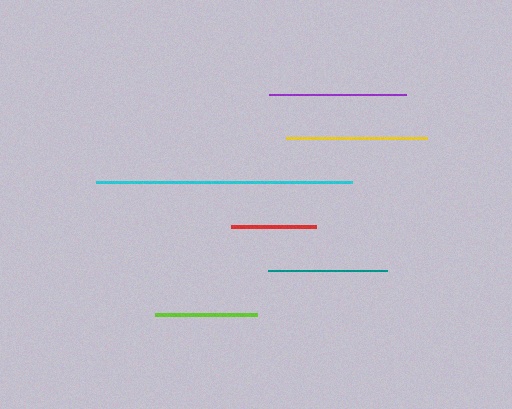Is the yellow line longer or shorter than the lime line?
The yellow line is longer than the lime line.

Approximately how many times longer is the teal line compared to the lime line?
The teal line is approximately 1.2 times the length of the lime line.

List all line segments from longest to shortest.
From longest to shortest: cyan, yellow, purple, teal, lime, red.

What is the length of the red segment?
The red segment is approximately 85 pixels long.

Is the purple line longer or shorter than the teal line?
The purple line is longer than the teal line.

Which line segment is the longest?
The cyan line is the longest at approximately 256 pixels.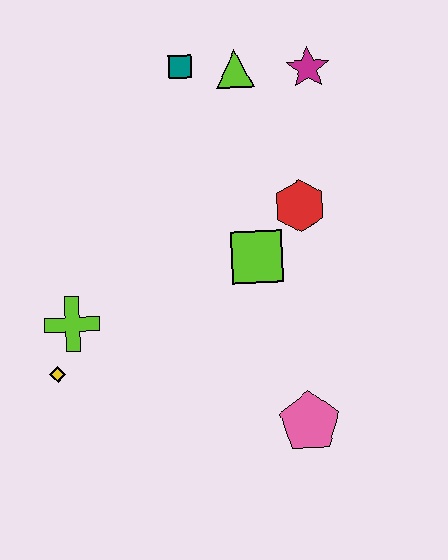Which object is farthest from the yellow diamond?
The magenta star is farthest from the yellow diamond.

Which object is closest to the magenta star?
The lime triangle is closest to the magenta star.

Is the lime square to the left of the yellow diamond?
No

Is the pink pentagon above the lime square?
No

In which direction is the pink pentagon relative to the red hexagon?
The pink pentagon is below the red hexagon.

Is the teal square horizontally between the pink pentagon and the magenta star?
No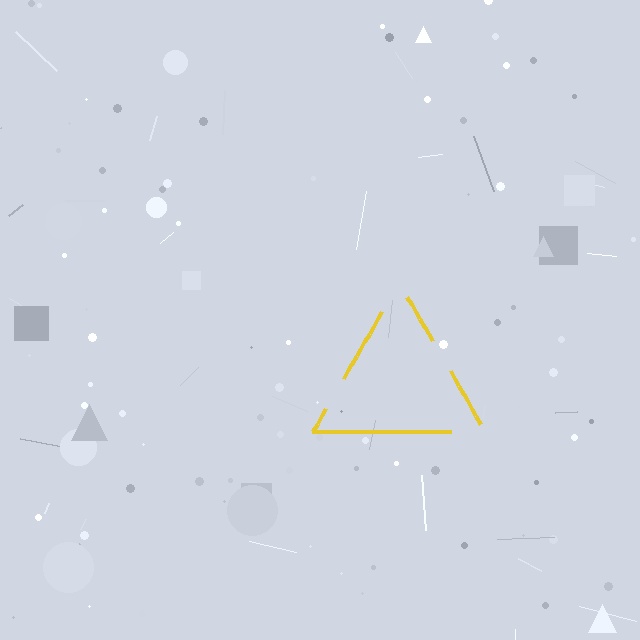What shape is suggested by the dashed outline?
The dashed outline suggests a triangle.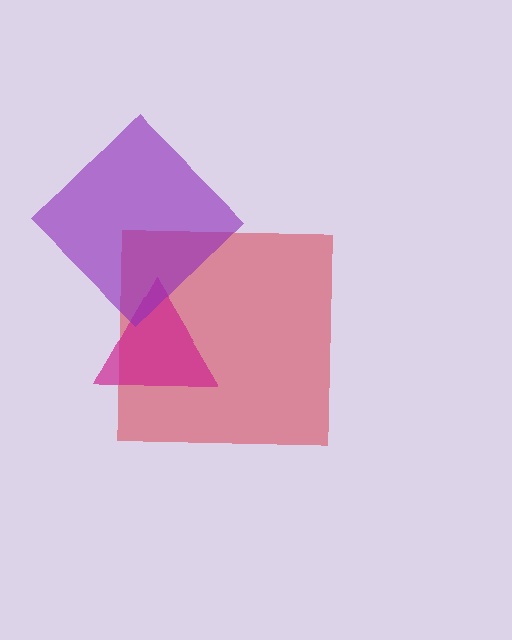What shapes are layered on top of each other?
The layered shapes are: a red square, a magenta triangle, a purple diamond.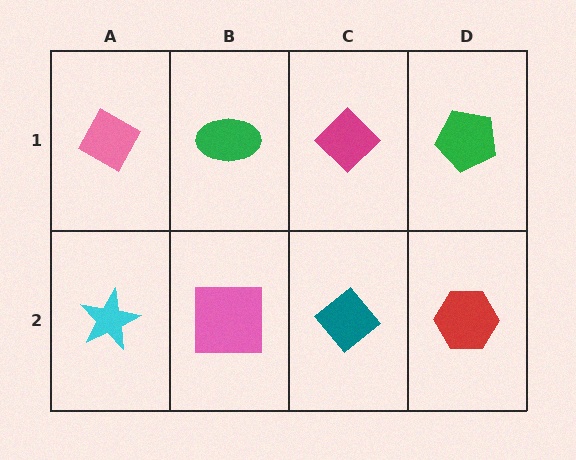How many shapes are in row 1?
4 shapes.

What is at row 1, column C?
A magenta diamond.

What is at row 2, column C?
A teal diamond.